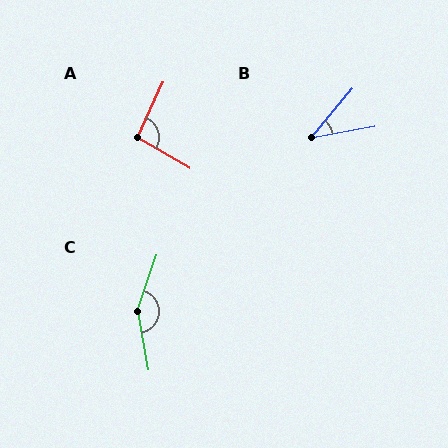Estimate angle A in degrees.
Approximately 96 degrees.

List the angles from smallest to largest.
B (40°), A (96°), C (151°).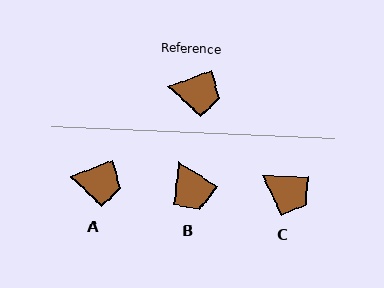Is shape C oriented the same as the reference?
No, it is off by about 21 degrees.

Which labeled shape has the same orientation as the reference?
A.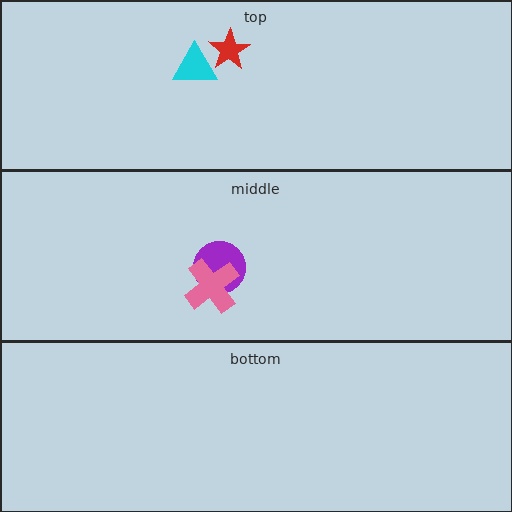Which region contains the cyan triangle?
The top region.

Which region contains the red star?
The top region.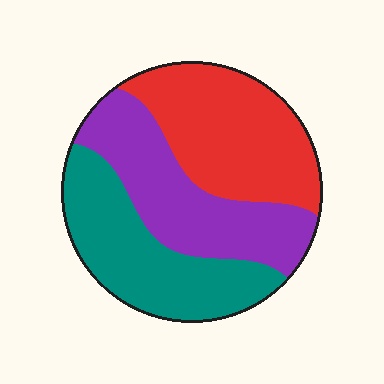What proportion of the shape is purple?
Purple covers 32% of the shape.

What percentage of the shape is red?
Red covers about 35% of the shape.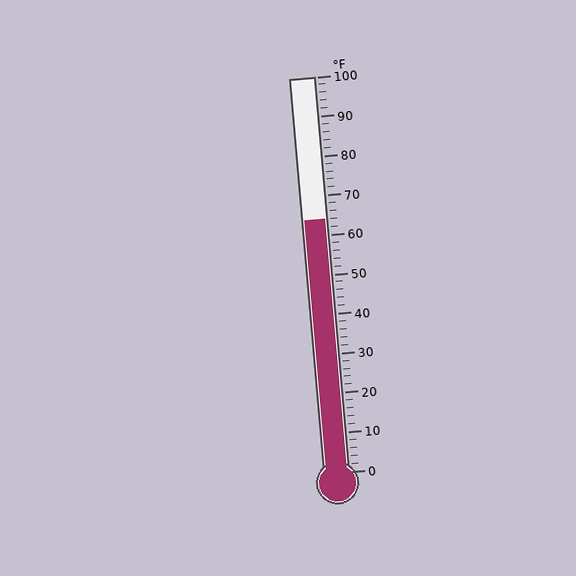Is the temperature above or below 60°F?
The temperature is above 60°F.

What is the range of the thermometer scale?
The thermometer scale ranges from 0°F to 100°F.